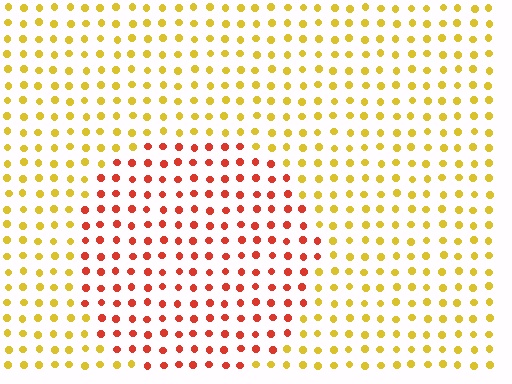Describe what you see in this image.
The image is filled with small yellow elements in a uniform arrangement. A circle-shaped region is visible where the elements are tinted to a slightly different hue, forming a subtle color boundary.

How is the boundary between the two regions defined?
The boundary is defined purely by a slight shift in hue (about 48 degrees). Spacing, size, and orientation are identical on both sides.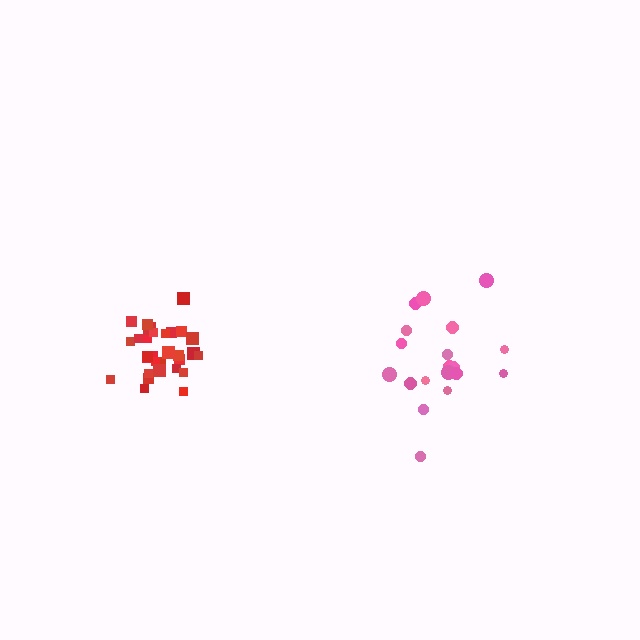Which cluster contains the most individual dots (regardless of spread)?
Red (31).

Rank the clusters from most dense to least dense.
red, pink.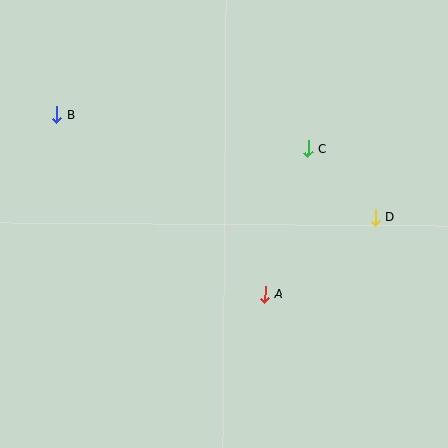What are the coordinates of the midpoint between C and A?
The midpoint between C and A is at (286, 221).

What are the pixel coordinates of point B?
Point B is at (57, 114).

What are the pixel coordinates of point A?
Point A is at (265, 294).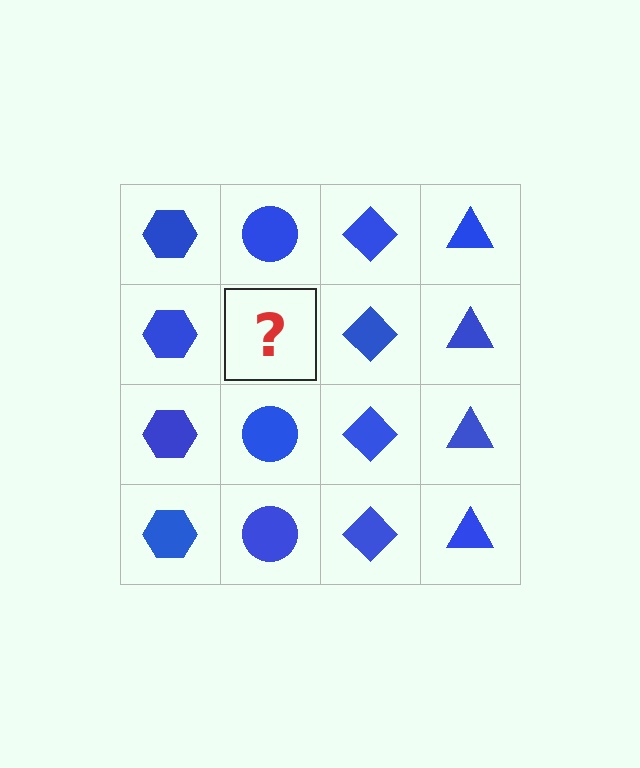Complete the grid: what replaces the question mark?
The question mark should be replaced with a blue circle.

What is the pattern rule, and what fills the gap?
The rule is that each column has a consistent shape. The gap should be filled with a blue circle.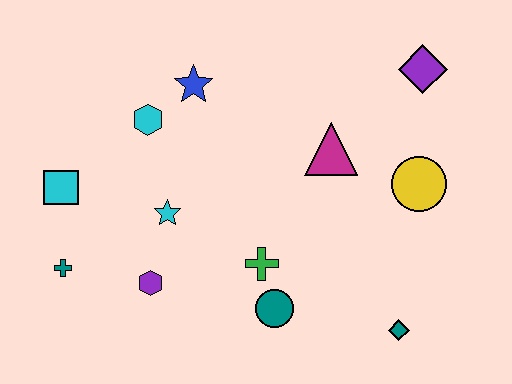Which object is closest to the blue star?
The cyan hexagon is closest to the blue star.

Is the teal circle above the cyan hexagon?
No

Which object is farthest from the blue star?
The teal diamond is farthest from the blue star.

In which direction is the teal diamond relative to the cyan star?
The teal diamond is to the right of the cyan star.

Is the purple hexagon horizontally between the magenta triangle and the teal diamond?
No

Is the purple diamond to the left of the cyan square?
No